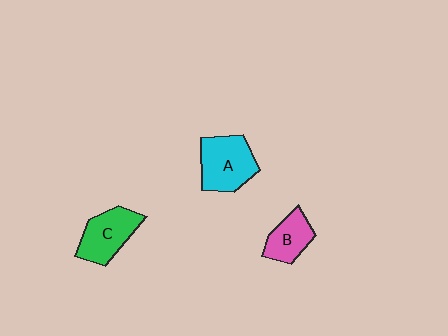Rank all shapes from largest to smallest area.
From largest to smallest: A (cyan), C (green), B (pink).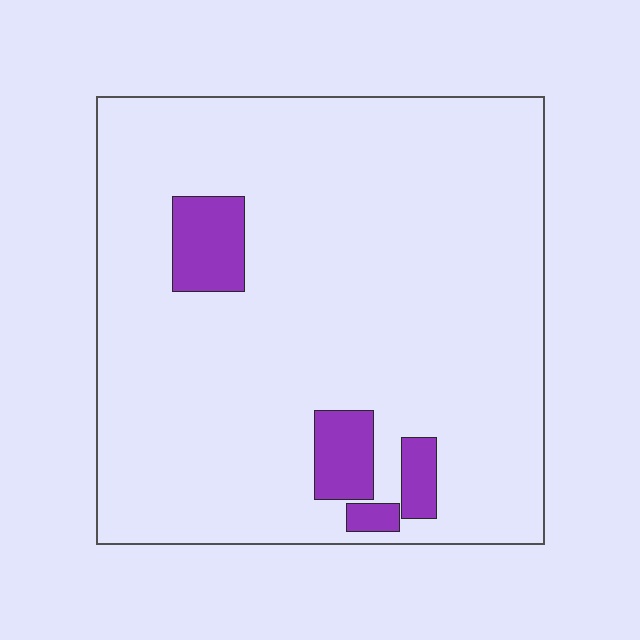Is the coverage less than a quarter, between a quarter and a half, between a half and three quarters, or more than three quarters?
Less than a quarter.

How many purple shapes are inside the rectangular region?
4.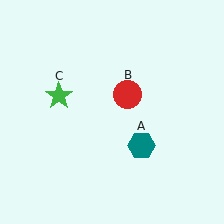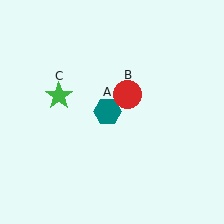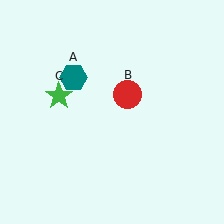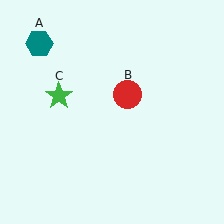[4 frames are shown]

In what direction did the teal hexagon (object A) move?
The teal hexagon (object A) moved up and to the left.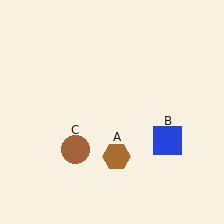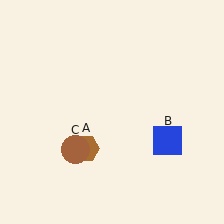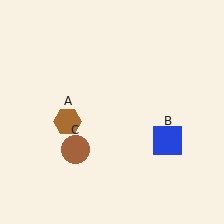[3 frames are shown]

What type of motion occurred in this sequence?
The brown hexagon (object A) rotated clockwise around the center of the scene.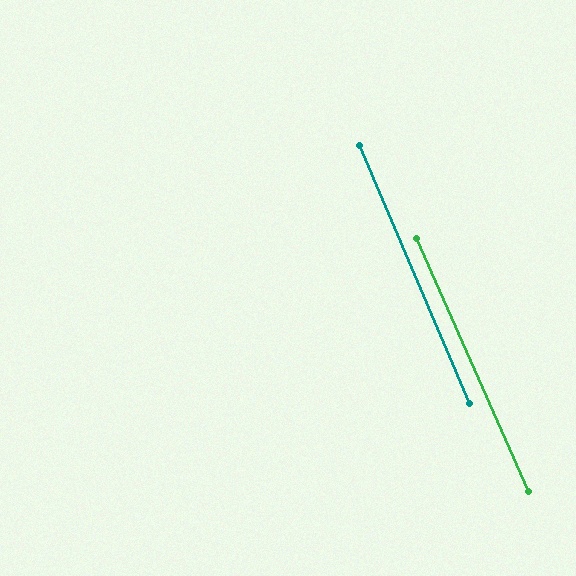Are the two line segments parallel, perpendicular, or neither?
Parallel — their directions differ by only 0.8°.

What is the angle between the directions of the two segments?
Approximately 1 degree.